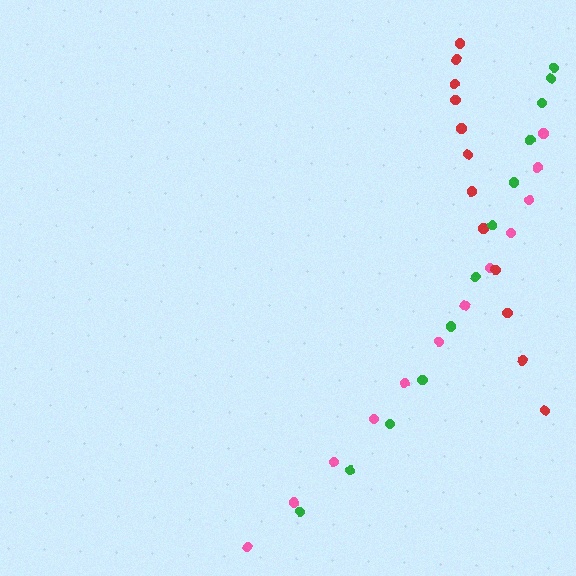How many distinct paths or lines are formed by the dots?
There are 3 distinct paths.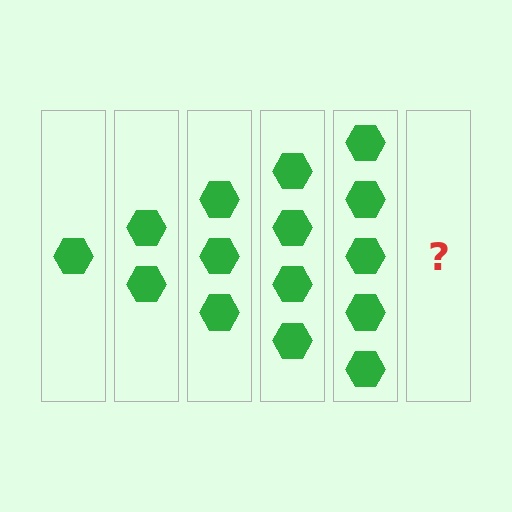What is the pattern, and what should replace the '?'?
The pattern is that each step adds one more hexagon. The '?' should be 6 hexagons.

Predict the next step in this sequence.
The next step is 6 hexagons.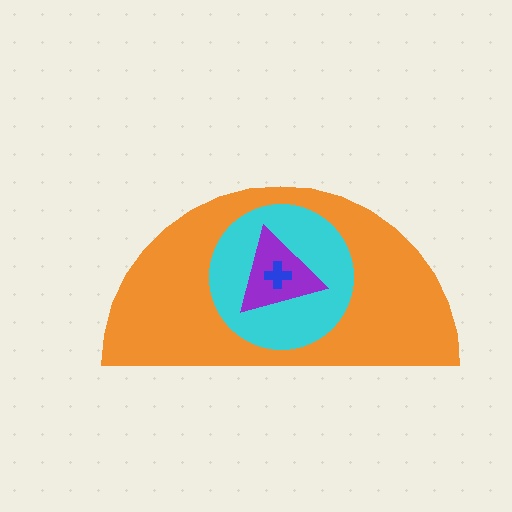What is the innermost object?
The blue cross.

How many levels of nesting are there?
4.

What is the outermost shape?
The orange semicircle.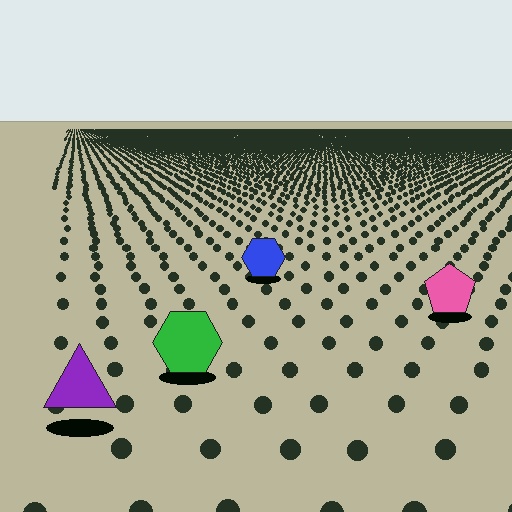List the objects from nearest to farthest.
From nearest to farthest: the purple triangle, the green hexagon, the pink pentagon, the blue hexagon.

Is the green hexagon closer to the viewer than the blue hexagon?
Yes. The green hexagon is closer — you can tell from the texture gradient: the ground texture is coarser near it.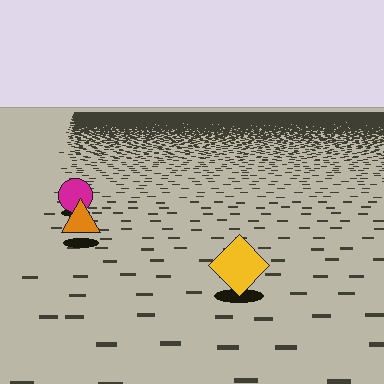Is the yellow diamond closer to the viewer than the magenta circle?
Yes. The yellow diamond is closer — you can tell from the texture gradient: the ground texture is coarser near it.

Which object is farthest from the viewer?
The magenta circle is farthest from the viewer. It appears smaller and the ground texture around it is denser.